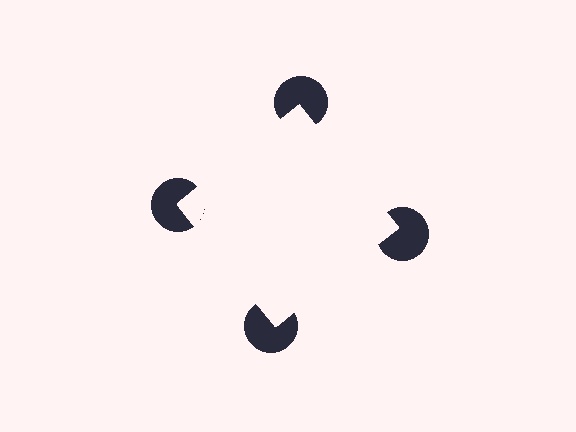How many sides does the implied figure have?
4 sides.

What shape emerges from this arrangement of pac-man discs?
An illusory square — its edges are inferred from the aligned wedge cuts in the pac-man discs, not physically drawn.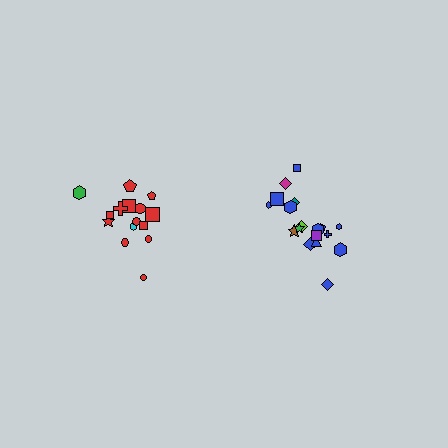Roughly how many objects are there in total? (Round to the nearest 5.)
Roughly 35 objects in total.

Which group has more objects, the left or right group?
The right group.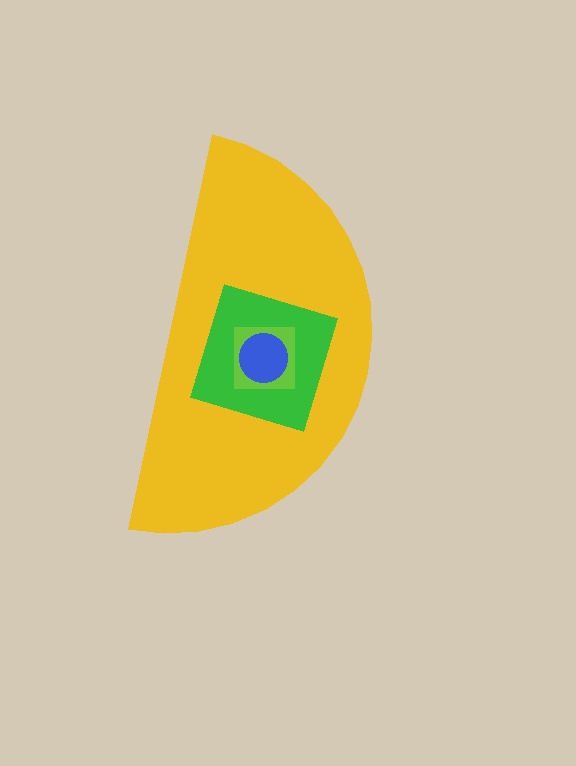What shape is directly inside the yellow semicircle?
The green diamond.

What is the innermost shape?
The blue circle.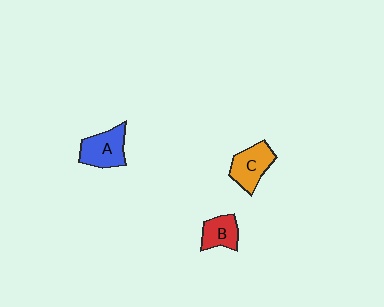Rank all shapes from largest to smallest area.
From largest to smallest: A (blue), C (orange), B (red).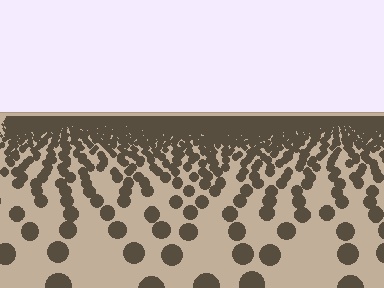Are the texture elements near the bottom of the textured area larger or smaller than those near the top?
Larger. Near the bottom, elements are closer to the viewer and appear at a bigger on-screen size.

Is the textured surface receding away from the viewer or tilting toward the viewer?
The surface is receding away from the viewer. Texture elements get smaller and denser toward the top.